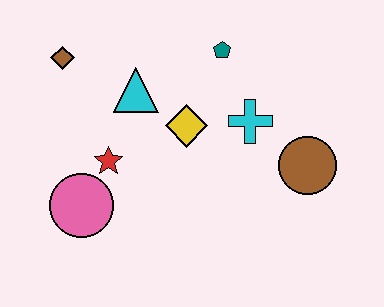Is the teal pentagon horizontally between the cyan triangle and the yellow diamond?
No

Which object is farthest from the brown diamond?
The brown circle is farthest from the brown diamond.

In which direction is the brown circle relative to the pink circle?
The brown circle is to the right of the pink circle.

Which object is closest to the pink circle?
The red star is closest to the pink circle.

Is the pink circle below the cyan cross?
Yes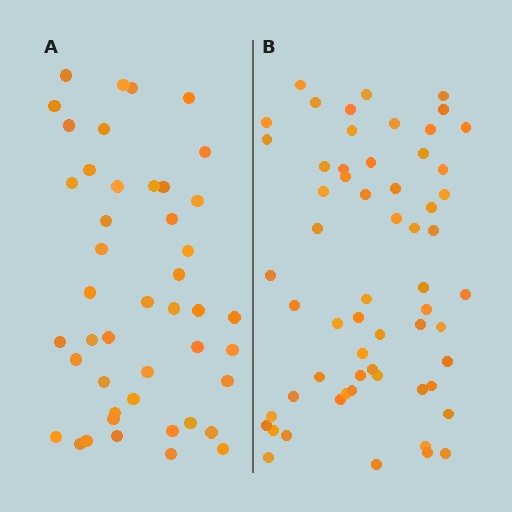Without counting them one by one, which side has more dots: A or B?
Region B (the right region) has more dots.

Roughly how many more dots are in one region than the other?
Region B has approximately 15 more dots than region A.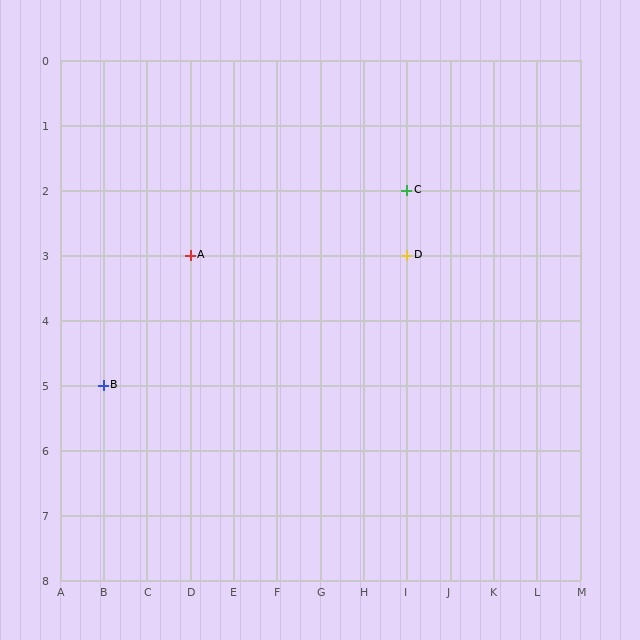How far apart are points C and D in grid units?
Points C and D are 1 row apart.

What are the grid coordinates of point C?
Point C is at grid coordinates (I, 2).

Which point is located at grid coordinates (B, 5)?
Point B is at (B, 5).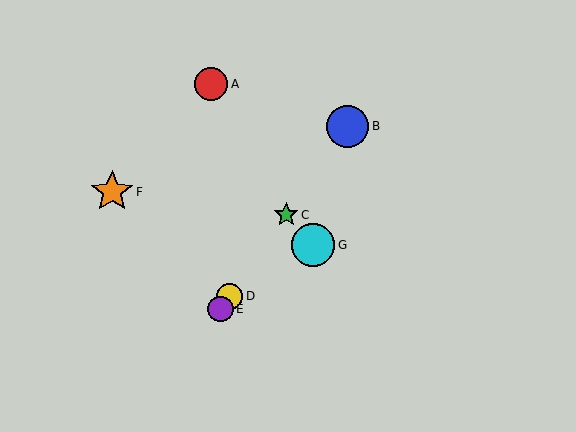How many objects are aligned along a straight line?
4 objects (B, C, D, E) are aligned along a straight line.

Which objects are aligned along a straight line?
Objects B, C, D, E are aligned along a straight line.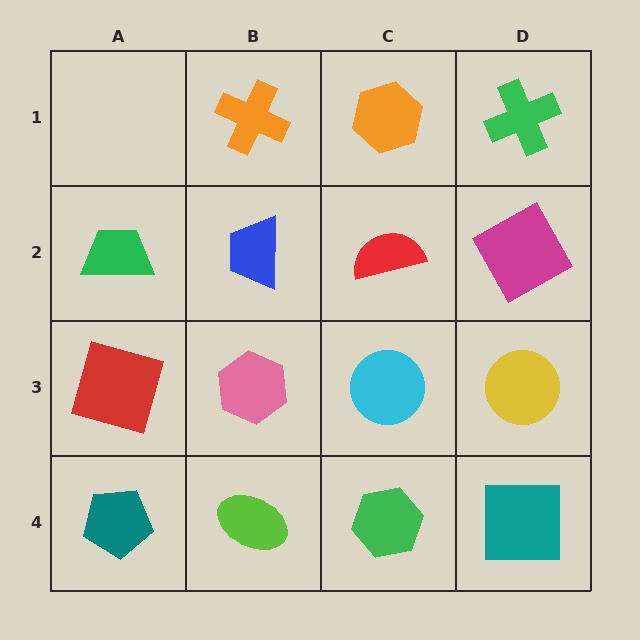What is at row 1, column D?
A green cross.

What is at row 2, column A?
A green trapezoid.